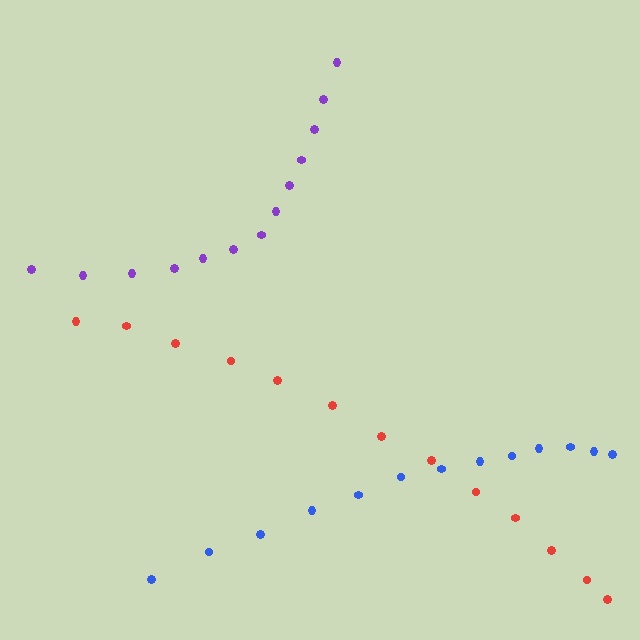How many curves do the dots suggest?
There are 3 distinct paths.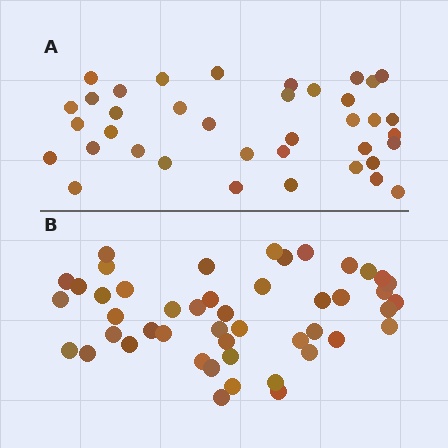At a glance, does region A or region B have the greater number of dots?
Region B (the bottom region) has more dots.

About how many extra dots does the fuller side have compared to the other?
Region B has roughly 8 or so more dots than region A.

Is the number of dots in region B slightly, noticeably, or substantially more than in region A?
Region B has only slightly more — the two regions are fairly close. The ratio is roughly 1.2 to 1.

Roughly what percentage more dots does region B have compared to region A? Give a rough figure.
About 25% more.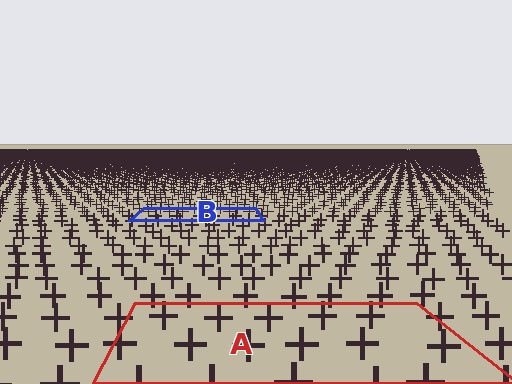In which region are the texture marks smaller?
The texture marks are smaller in region B, because it is farther away.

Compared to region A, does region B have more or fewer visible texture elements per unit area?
Region B has more texture elements per unit area — they are packed more densely because it is farther away.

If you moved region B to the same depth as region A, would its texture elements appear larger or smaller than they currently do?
They would appear larger. At a closer depth, the same texture elements are projected at a bigger on-screen size.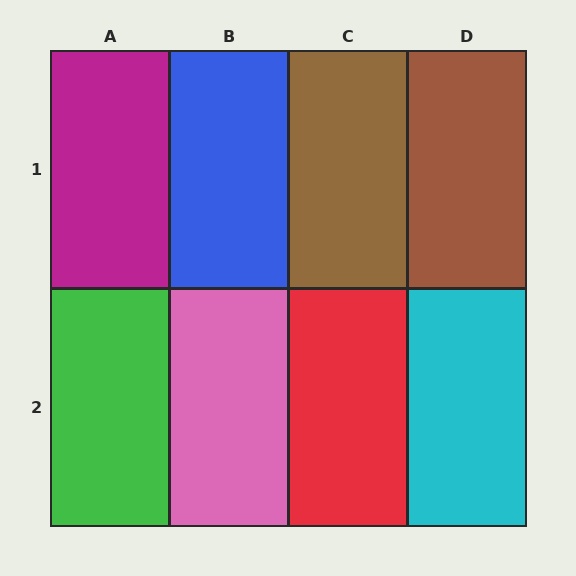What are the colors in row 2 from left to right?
Green, pink, red, cyan.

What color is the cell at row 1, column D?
Brown.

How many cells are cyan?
1 cell is cyan.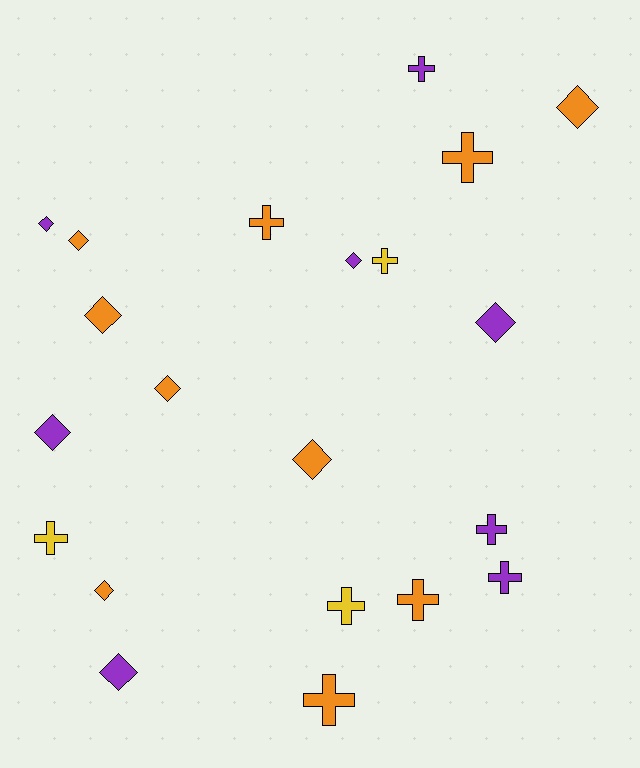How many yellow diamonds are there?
There are no yellow diamonds.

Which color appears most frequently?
Orange, with 10 objects.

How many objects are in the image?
There are 21 objects.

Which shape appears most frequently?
Diamond, with 11 objects.